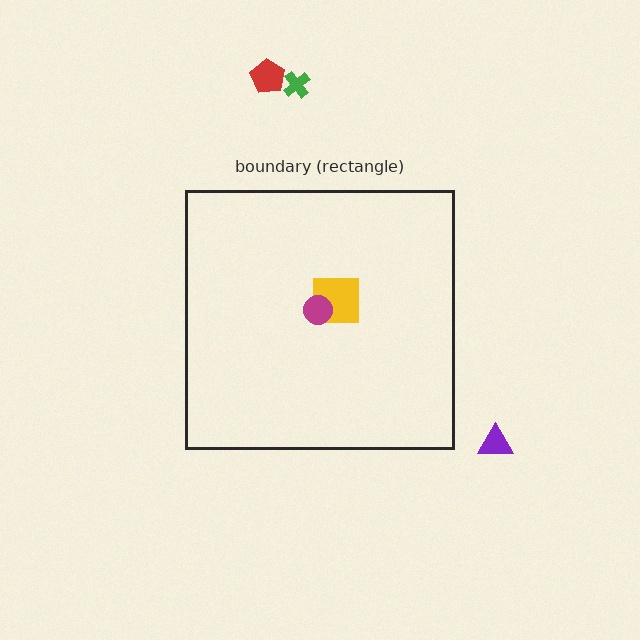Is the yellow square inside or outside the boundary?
Inside.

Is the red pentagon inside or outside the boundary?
Outside.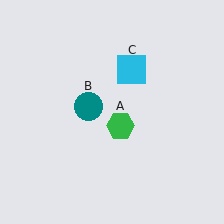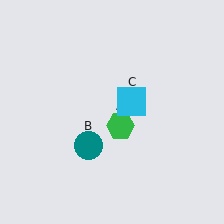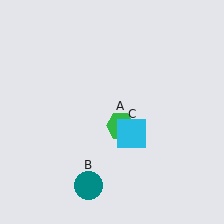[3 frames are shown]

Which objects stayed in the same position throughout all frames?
Green hexagon (object A) remained stationary.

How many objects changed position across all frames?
2 objects changed position: teal circle (object B), cyan square (object C).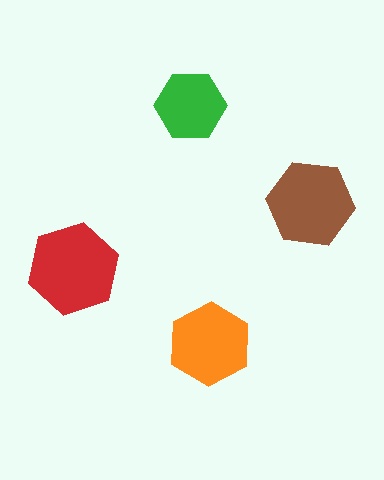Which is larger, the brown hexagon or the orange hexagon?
The brown one.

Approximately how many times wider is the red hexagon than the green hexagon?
About 1.5 times wider.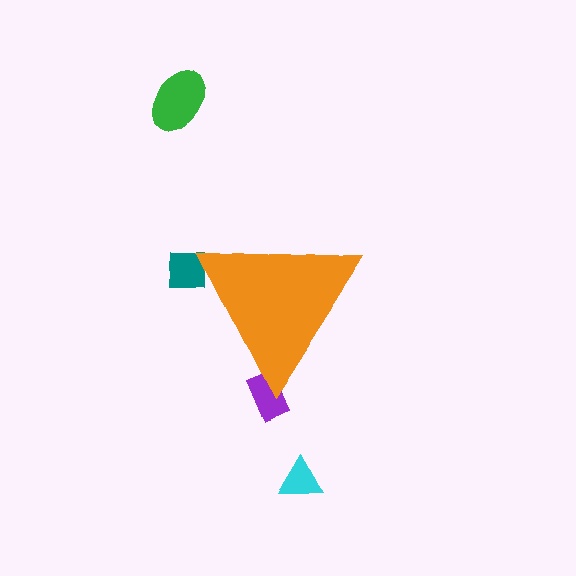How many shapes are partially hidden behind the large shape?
2 shapes are partially hidden.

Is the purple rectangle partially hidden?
Yes, the purple rectangle is partially hidden behind the orange triangle.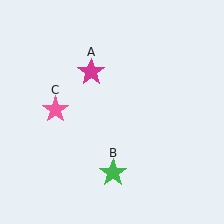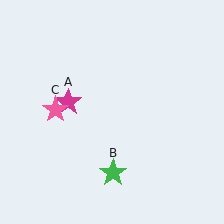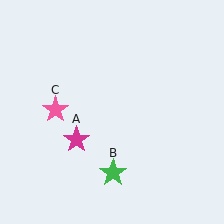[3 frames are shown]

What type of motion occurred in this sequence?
The magenta star (object A) rotated counterclockwise around the center of the scene.